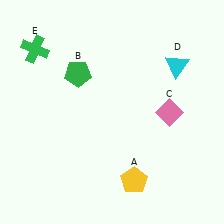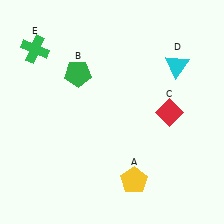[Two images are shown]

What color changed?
The diamond (C) changed from pink in Image 1 to red in Image 2.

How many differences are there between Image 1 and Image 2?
There is 1 difference between the two images.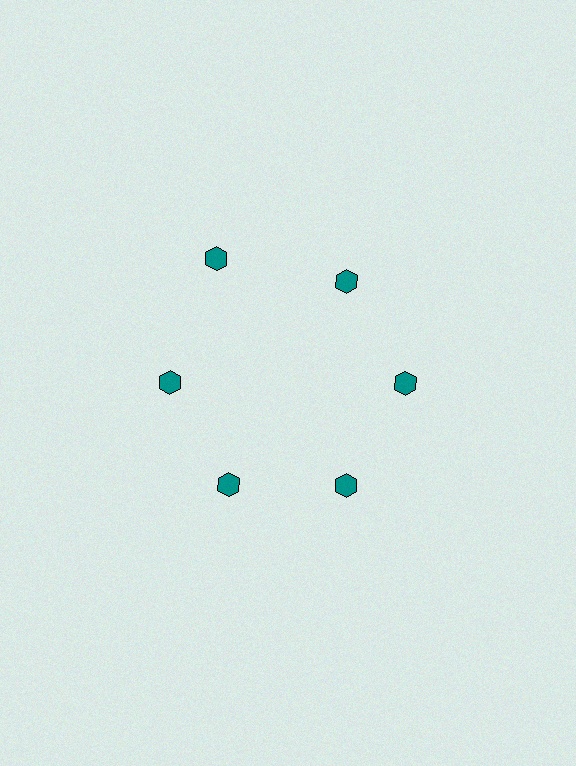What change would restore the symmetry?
The symmetry would be restored by moving it inward, back onto the ring so that all 6 hexagons sit at equal angles and equal distance from the center.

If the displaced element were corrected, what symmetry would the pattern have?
It would have 6-fold rotational symmetry — the pattern would map onto itself every 60 degrees.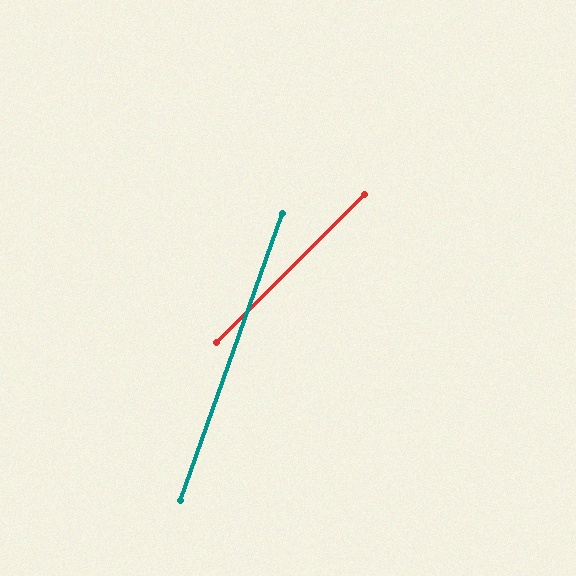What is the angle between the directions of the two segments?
Approximately 25 degrees.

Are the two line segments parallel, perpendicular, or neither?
Neither parallel nor perpendicular — they differ by about 25°.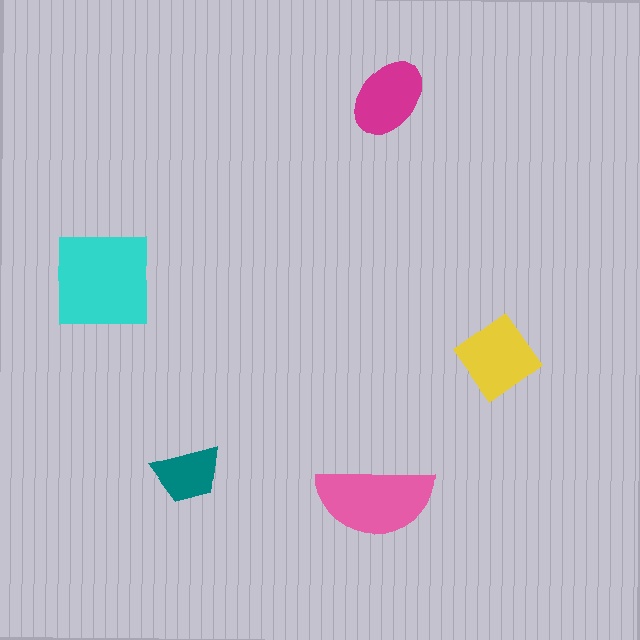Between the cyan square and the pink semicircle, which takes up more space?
The cyan square.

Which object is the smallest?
The teal trapezoid.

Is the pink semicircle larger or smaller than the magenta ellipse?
Larger.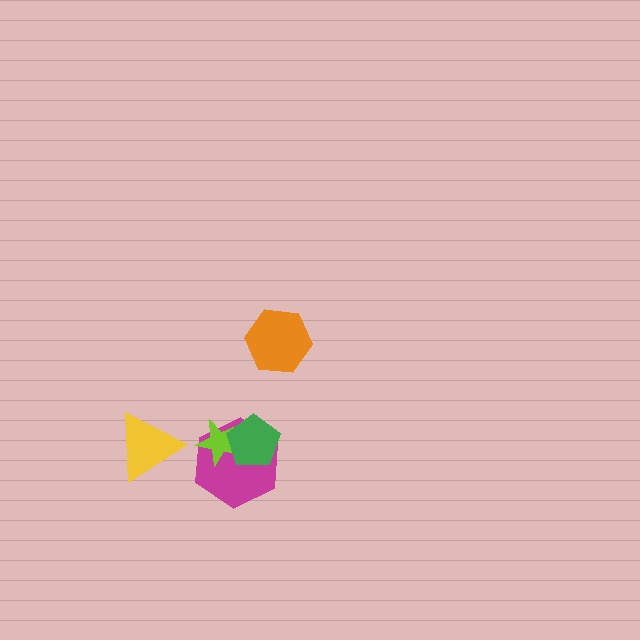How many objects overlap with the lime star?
2 objects overlap with the lime star.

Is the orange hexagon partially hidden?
No, no other shape covers it.